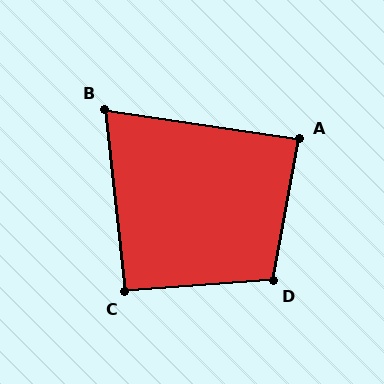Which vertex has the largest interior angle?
D, at approximately 105 degrees.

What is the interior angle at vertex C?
Approximately 92 degrees (approximately right).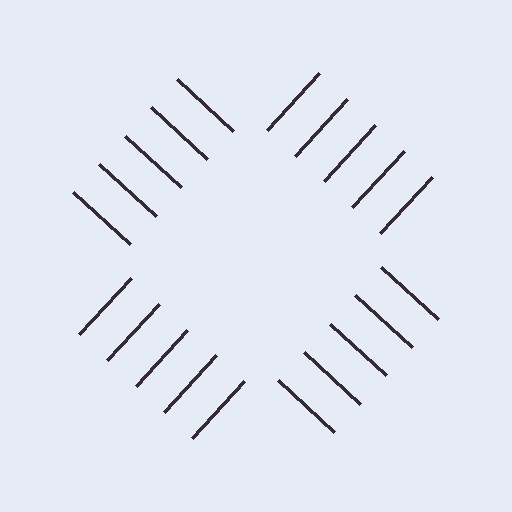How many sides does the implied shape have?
4 sides — the line-ends trace a square.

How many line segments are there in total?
20 — 5 along each of the 4 edges.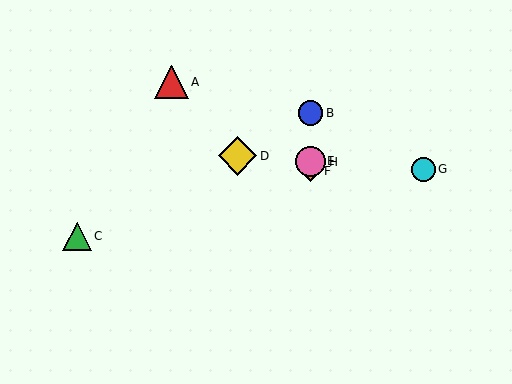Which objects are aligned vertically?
Objects B, E, F, H are aligned vertically.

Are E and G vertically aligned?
No, E is at x≈311 and G is at x≈423.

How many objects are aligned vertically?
4 objects (B, E, F, H) are aligned vertically.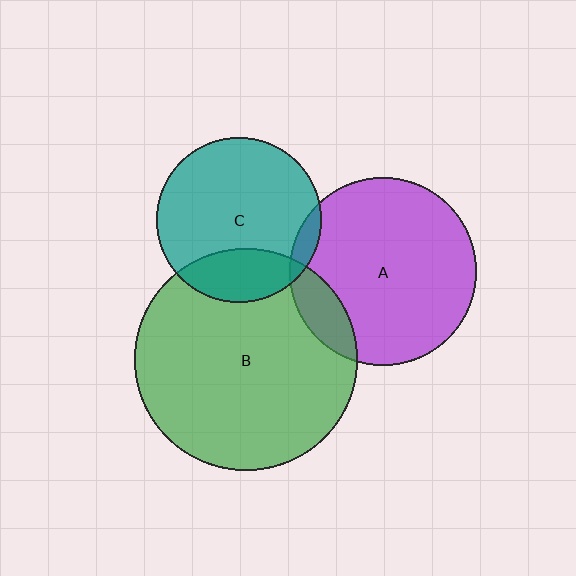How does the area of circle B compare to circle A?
Approximately 1.4 times.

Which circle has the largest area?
Circle B (green).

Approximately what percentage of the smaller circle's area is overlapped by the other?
Approximately 5%.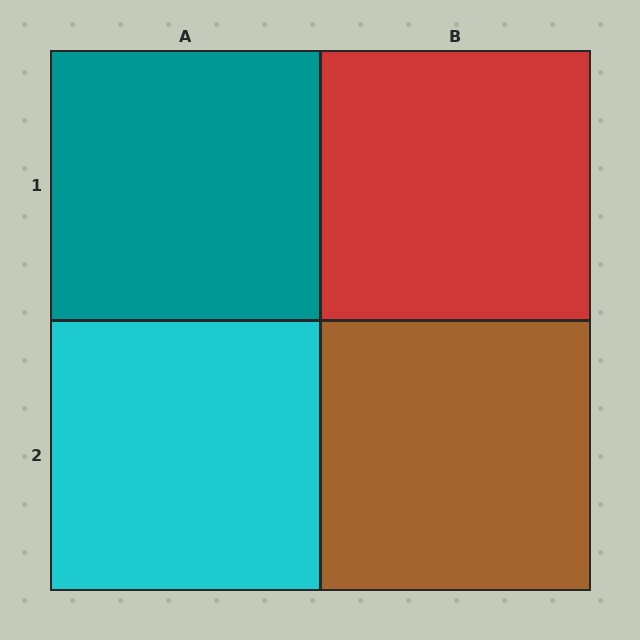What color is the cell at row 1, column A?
Teal.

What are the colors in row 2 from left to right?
Cyan, brown.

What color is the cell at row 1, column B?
Red.